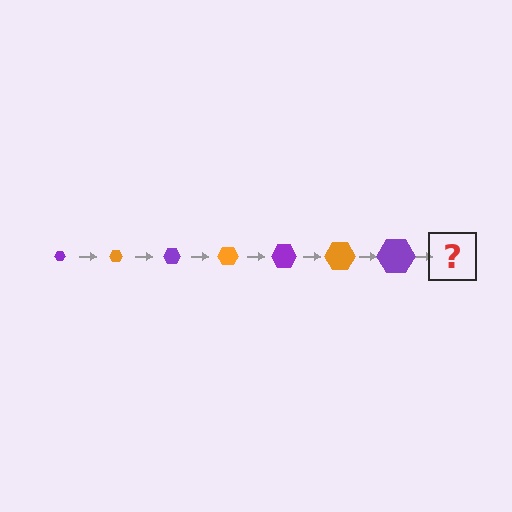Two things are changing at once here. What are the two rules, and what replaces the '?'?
The two rules are that the hexagon grows larger each step and the color cycles through purple and orange. The '?' should be an orange hexagon, larger than the previous one.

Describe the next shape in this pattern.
It should be an orange hexagon, larger than the previous one.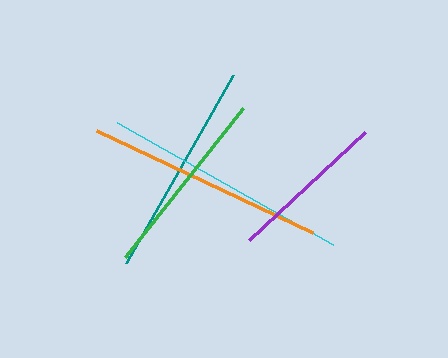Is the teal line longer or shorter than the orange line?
The orange line is longer than the teal line.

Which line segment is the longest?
The cyan line is the longest at approximately 248 pixels.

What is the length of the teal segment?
The teal segment is approximately 216 pixels long.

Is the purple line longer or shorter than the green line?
The green line is longer than the purple line.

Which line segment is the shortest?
The purple line is the shortest at approximately 159 pixels.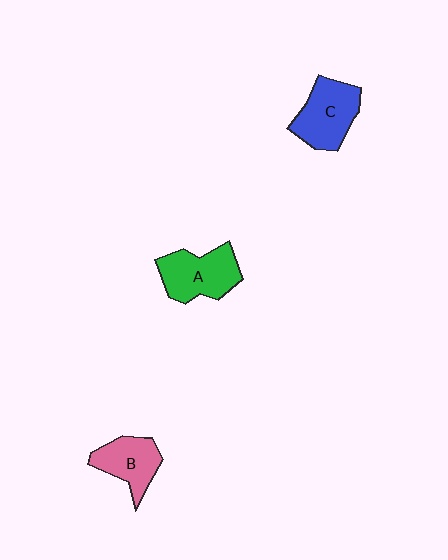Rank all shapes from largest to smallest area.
From largest to smallest: A (green), C (blue), B (pink).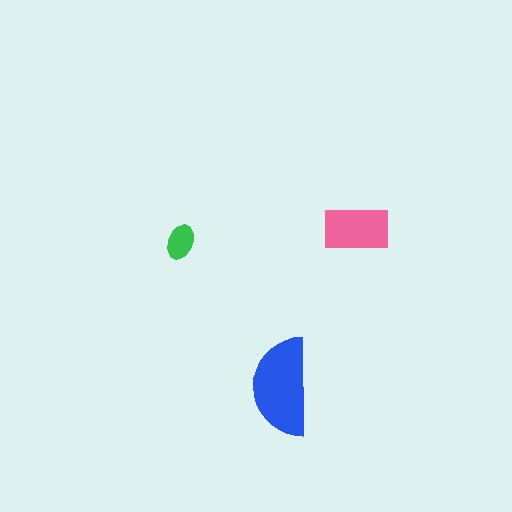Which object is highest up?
The pink rectangle is topmost.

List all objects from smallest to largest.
The green ellipse, the pink rectangle, the blue semicircle.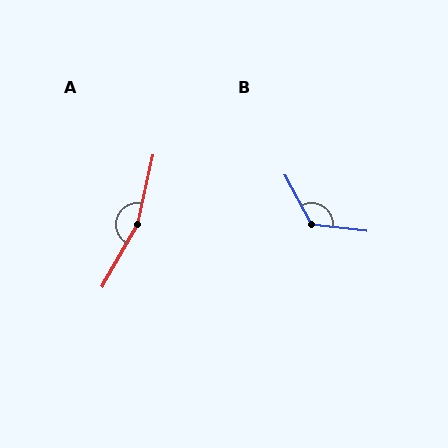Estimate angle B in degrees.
Approximately 125 degrees.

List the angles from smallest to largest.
B (125°), A (163°).